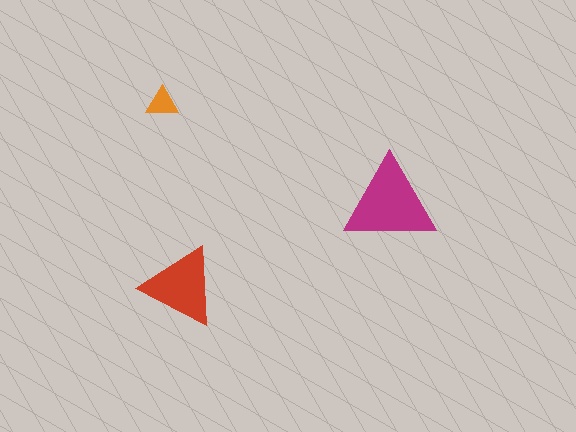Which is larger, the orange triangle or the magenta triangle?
The magenta one.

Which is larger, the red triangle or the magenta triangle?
The magenta one.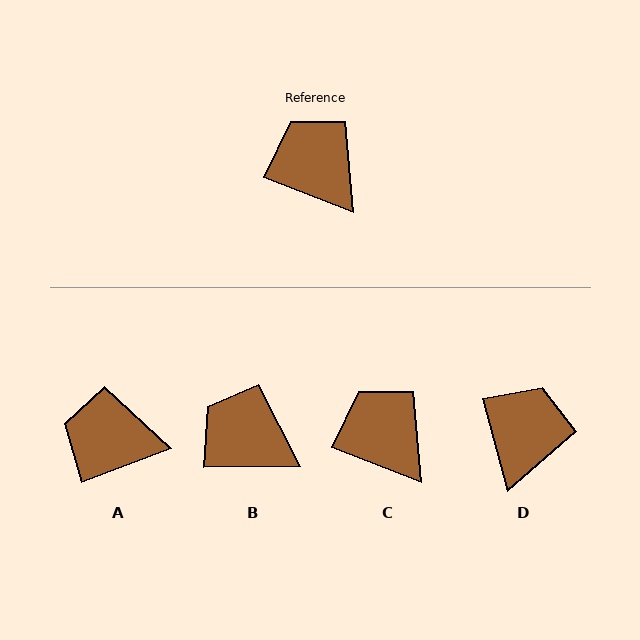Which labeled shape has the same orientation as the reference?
C.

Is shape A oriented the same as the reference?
No, it is off by about 42 degrees.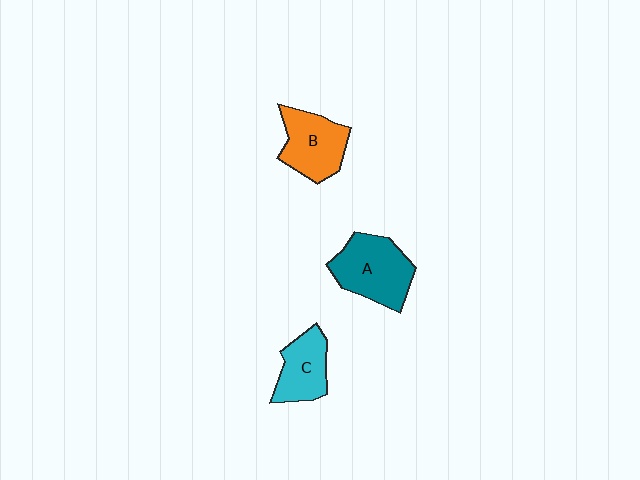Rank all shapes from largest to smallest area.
From largest to smallest: A (teal), B (orange), C (cyan).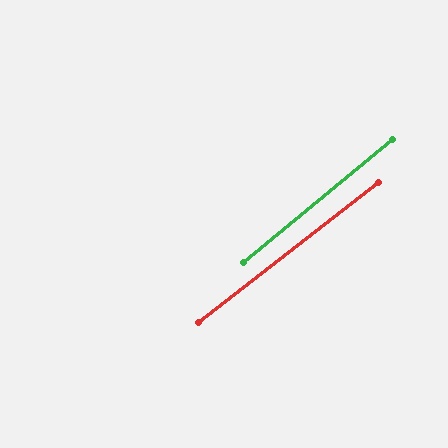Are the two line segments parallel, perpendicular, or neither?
Parallel — their directions differ by only 2.0°.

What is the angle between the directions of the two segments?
Approximately 2 degrees.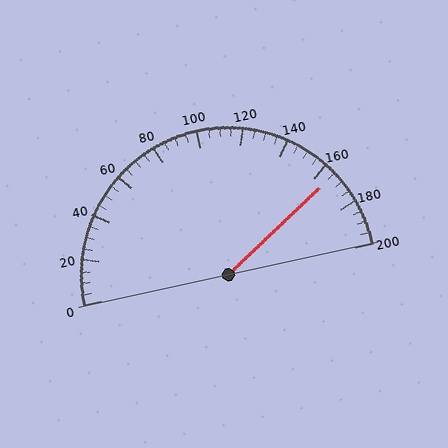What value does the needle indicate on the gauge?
The needle indicates approximately 165.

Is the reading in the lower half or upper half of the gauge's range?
The reading is in the upper half of the range (0 to 200).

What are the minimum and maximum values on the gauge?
The gauge ranges from 0 to 200.